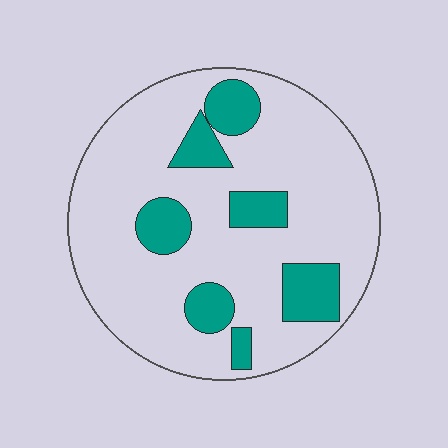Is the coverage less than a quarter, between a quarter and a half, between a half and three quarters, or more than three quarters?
Less than a quarter.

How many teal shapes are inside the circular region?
7.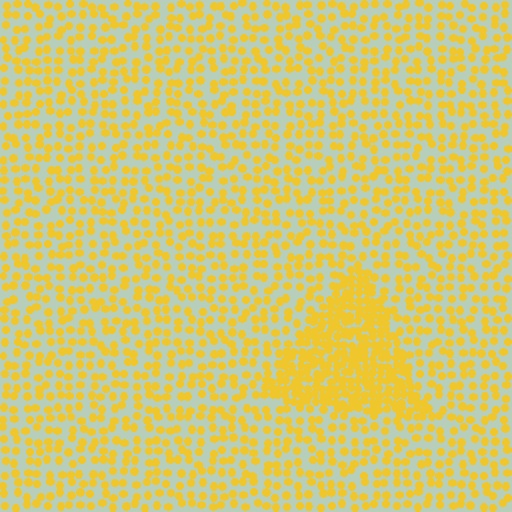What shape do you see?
I see a triangle.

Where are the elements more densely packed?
The elements are more densely packed inside the triangle boundary.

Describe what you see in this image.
The image contains small yellow elements arranged at two different densities. A triangle-shaped region is visible where the elements are more densely packed than the surrounding area.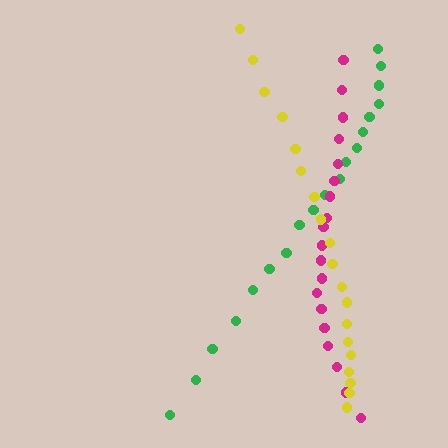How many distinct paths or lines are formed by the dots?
There are 3 distinct paths.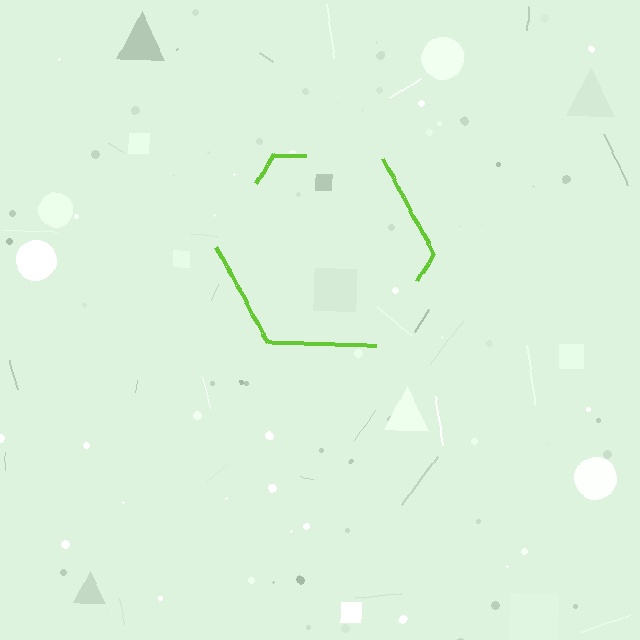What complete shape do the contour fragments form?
The contour fragments form a hexagon.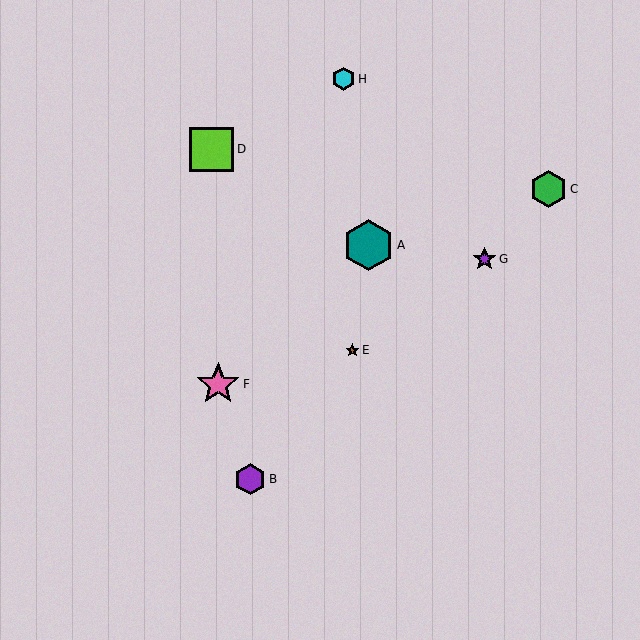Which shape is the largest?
The teal hexagon (labeled A) is the largest.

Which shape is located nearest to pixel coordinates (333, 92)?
The cyan hexagon (labeled H) at (344, 79) is nearest to that location.